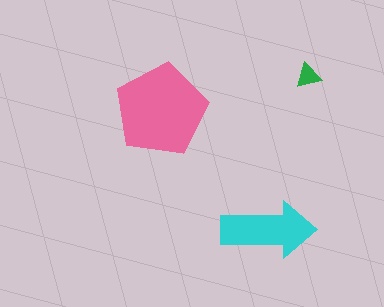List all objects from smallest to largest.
The green triangle, the cyan arrow, the pink pentagon.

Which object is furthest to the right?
The green triangle is rightmost.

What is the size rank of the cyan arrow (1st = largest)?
2nd.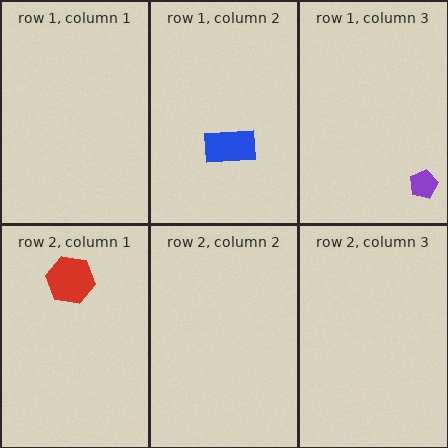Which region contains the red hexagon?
The row 2, column 1 region.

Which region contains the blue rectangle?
The row 1, column 2 region.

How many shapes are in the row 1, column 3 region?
1.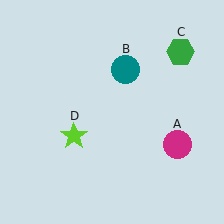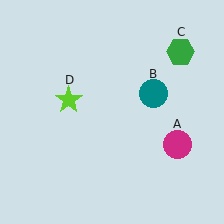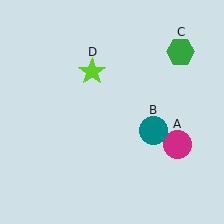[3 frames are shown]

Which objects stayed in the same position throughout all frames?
Magenta circle (object A) and green hexagon (object C) remained stationary.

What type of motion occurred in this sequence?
The teal circle (object B), lime star (object D) rotated clockwise around the center of the scene.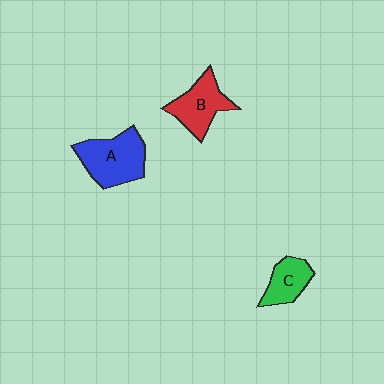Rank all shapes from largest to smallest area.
From largest to smallest: A (blue), B (red), C (green).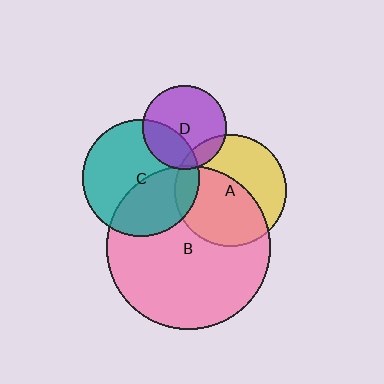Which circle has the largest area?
Circle B (pink).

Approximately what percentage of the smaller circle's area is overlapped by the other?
Approximately 30%.